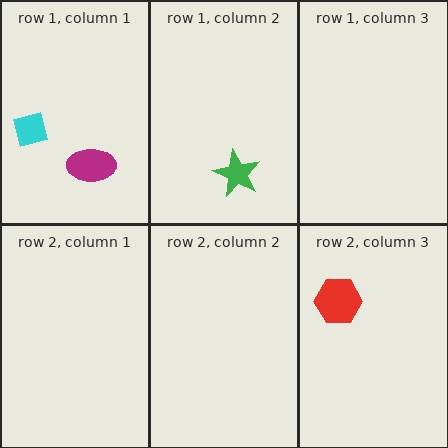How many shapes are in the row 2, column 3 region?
1.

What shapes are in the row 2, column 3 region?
The red hexagon.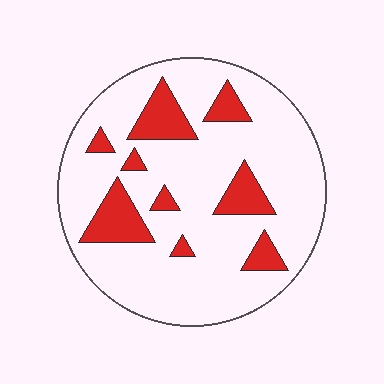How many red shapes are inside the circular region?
9.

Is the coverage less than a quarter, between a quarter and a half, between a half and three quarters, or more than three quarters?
Less than a quarter.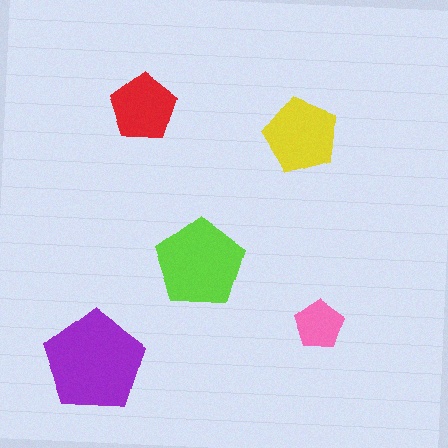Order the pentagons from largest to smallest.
the purple one, the lime one, the yellow one, the red one, the pink one.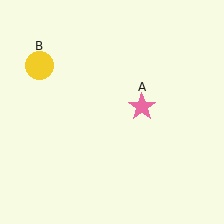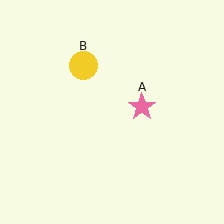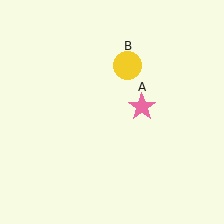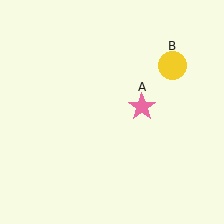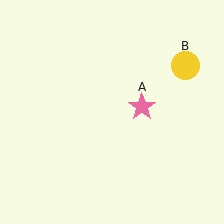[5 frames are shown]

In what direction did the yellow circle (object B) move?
The yellow circle (object B) moved right.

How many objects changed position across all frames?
1 object changed position: yellow circle (object B).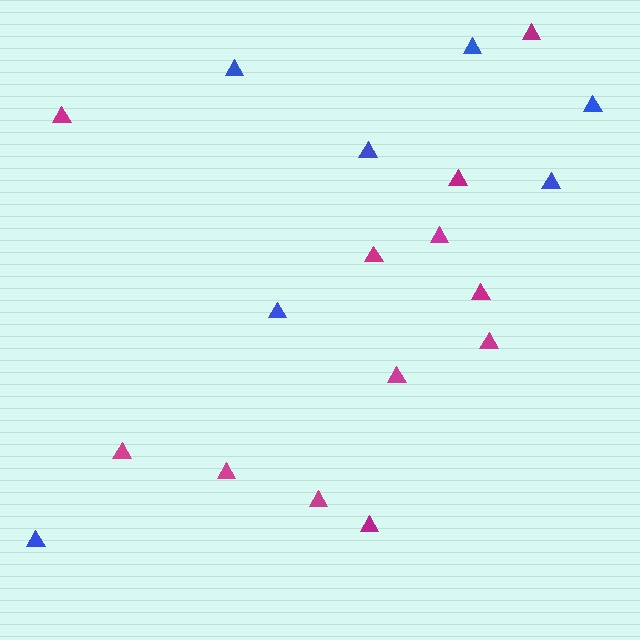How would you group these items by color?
There are 2 groups: one group of blue triangles (7) and one group of magenta triangles (12).